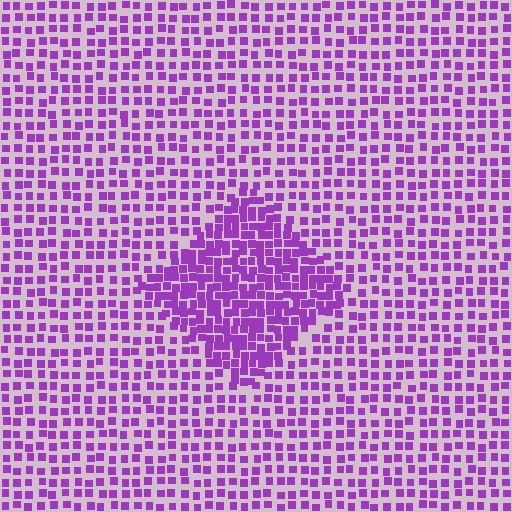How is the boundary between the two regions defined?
The boundary is defined by a change in element density (approximately 1.9x ratio). All elements are the same color, size, and shape.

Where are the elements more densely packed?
The elements are more densely packed inside the diamond boundary.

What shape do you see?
I see a diamond.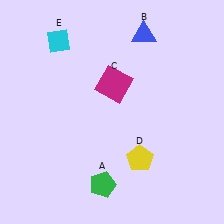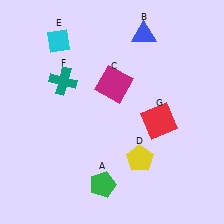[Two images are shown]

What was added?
A teal cross (F), a red square (G) were added in Image 2.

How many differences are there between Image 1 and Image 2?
There are 2 differences between the two images.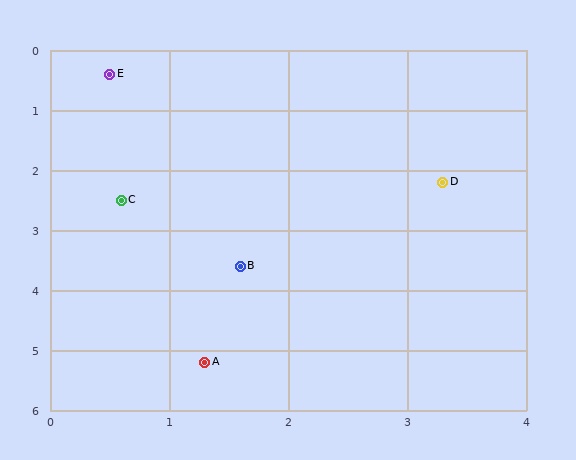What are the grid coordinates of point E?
Point E is at approximately (0.5, 0.4).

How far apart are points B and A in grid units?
Points B and A are about 1.6 grid units apart.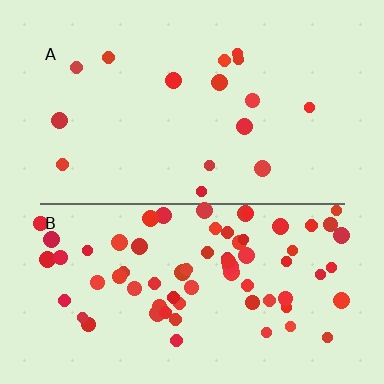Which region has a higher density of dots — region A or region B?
B (the bottom).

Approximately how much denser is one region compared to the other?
Approximately 4.6× — region B over region A.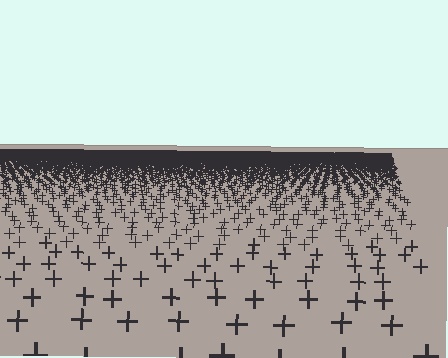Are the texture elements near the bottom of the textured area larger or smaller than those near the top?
Larger. Near the bottom, elements are closer to the viewer and appear at a bigger on-screen size.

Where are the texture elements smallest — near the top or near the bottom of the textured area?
Near the top.